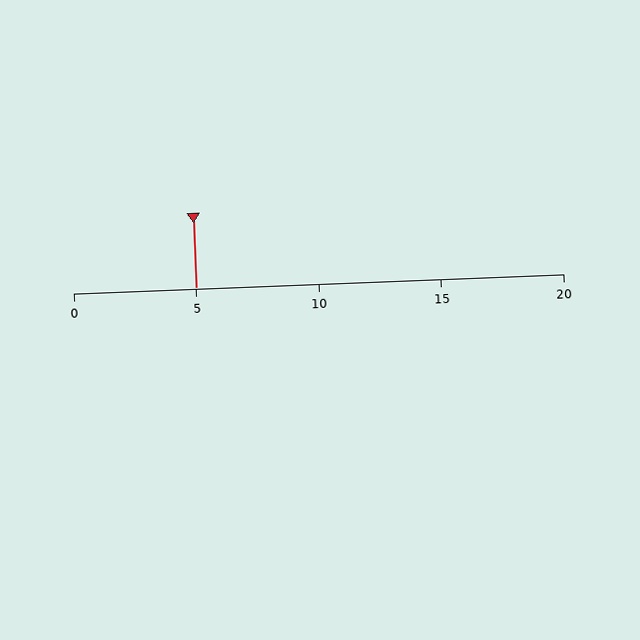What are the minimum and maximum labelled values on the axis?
The axis runs from 0 to 20.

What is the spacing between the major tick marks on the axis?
The major ticks are spaced 5 apart.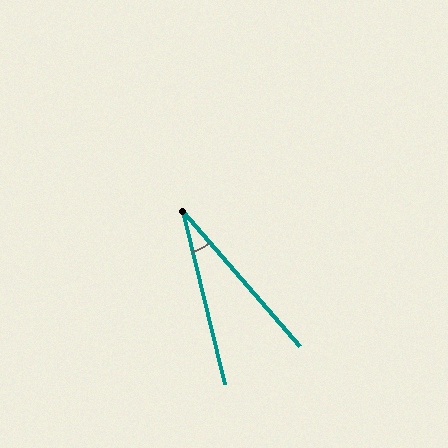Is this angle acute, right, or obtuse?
It is acute.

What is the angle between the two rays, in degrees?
Approximately 27 degrees.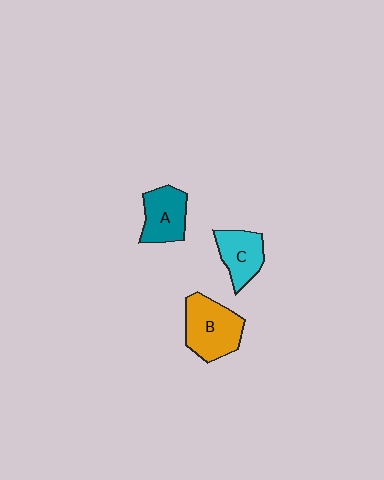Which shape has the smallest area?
Shape C (cyan).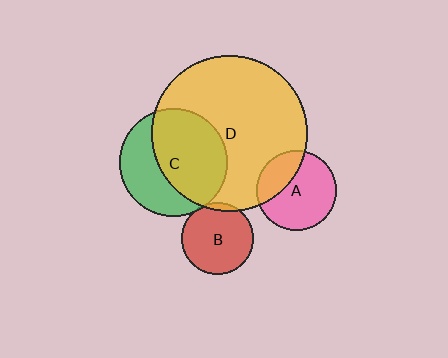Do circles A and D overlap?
Yes.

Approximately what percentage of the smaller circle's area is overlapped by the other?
Approximately 30%.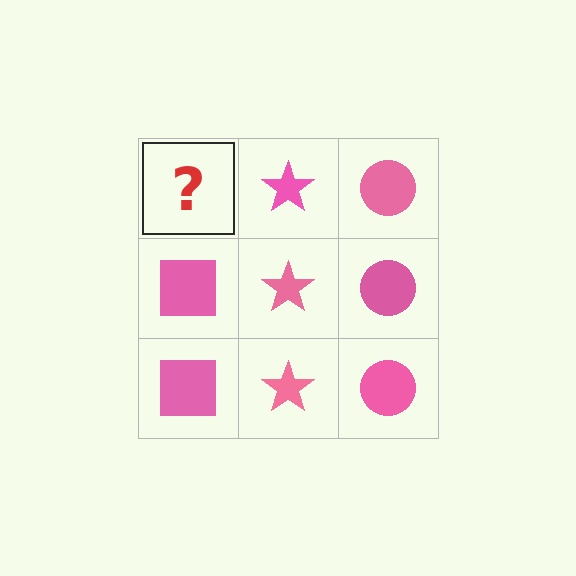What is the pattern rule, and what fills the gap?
The rule is that each column has a consistent shape. The gap should be filled with a pink square.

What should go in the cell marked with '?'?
The missing cell should contain a pink square.